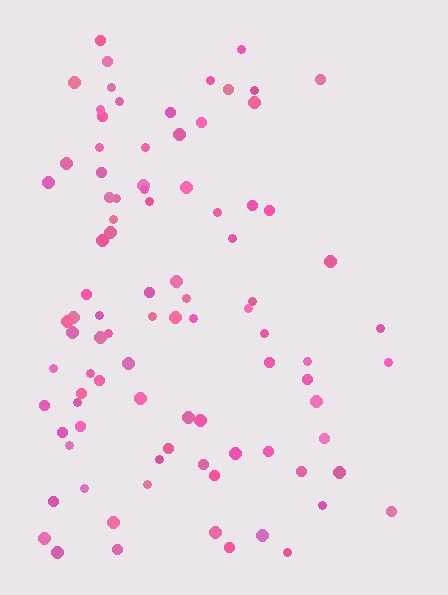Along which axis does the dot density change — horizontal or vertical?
Horizontal.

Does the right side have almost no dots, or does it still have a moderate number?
Still a moderate number, just noticeably fewer than the left.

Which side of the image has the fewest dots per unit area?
The right.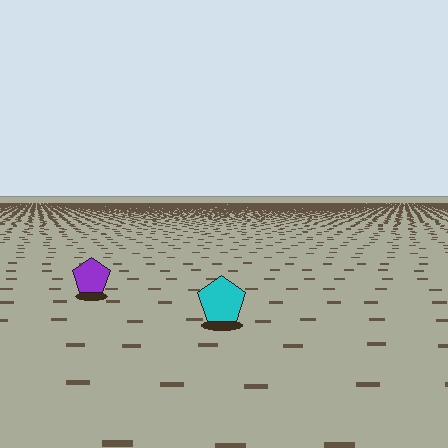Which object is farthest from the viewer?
The purple pentagon is farthest from the viewer. It appears smaller and the ground texture around it is denser.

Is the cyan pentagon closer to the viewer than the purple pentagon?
Yes. The cyan pentagon is closer — you can tell from the texture gradient: the ground texture is coarser near it.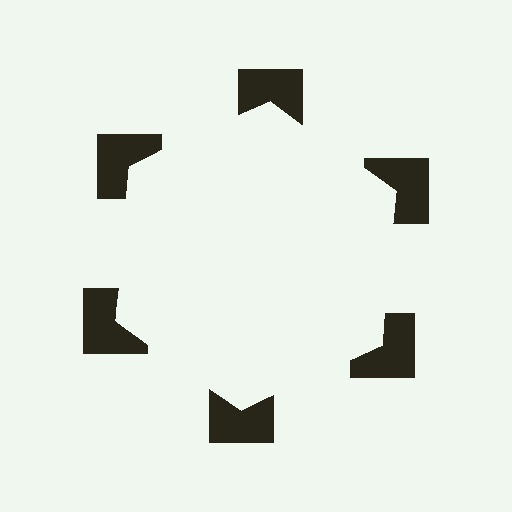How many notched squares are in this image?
There are 6 — one at each vertex of the illusory hexagon.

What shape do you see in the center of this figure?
An illusory hexagon — its edges are inferred from the aligned wedge cuts in the notched squares, not physically drawn.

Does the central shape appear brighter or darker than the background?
It typically appears slightly brighter than the background, even though no actual brightness change is drawn.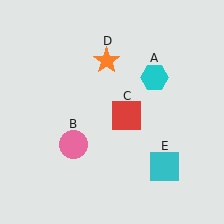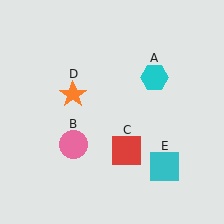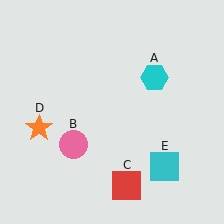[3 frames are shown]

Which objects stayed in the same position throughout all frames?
Cyan hexagon (object A) and pink circle (object B) and cyan square (object E) remained stationary.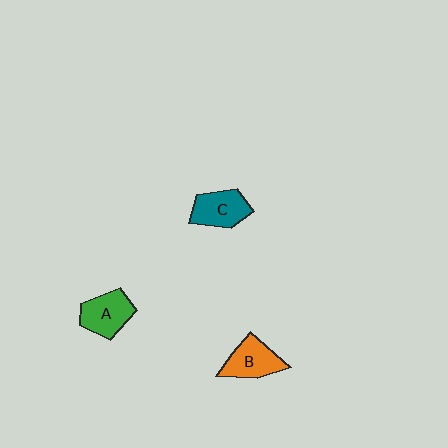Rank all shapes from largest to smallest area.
From largest to smallest: A (green), C (teal), B (orange).